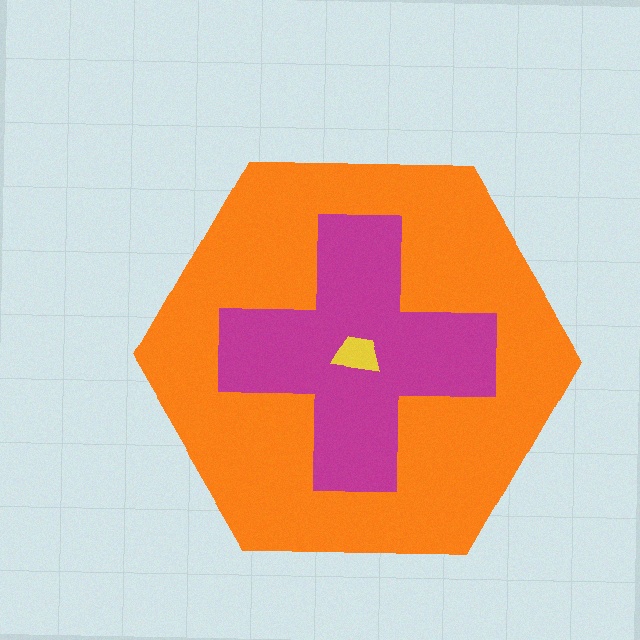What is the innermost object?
The yellow trapezoid.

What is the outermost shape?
The orange hexagon.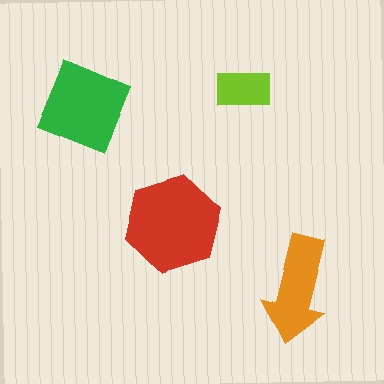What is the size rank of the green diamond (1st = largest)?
2nd.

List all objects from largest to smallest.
The red hexagon, the green diamond, the orange arrow, the lime rectangle.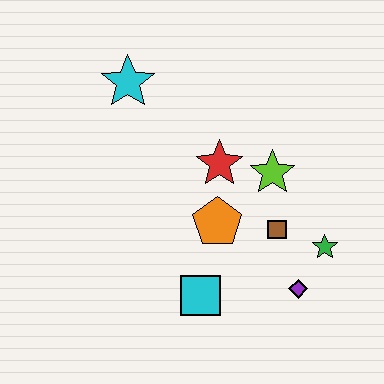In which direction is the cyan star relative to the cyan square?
The cyan star is above the cyan square.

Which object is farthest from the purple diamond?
The cyan star is farthest from the purple diamond.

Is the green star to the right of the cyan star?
Yes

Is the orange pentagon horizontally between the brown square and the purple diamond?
No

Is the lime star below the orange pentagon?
No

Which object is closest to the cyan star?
The red star is closest to the cyan star.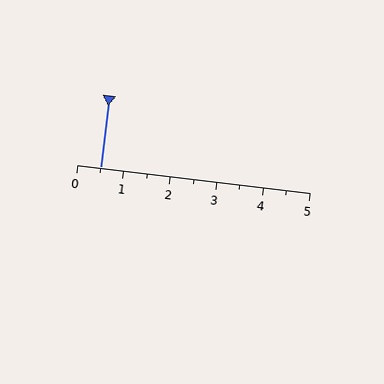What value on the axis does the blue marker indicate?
The marker indicates approximately 0.5.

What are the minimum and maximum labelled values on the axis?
The axis runs from 0 to 5.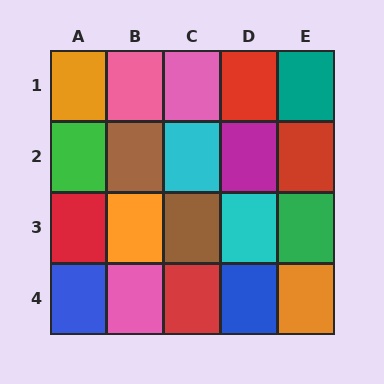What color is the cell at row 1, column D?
Red.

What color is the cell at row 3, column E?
Green.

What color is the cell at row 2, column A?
Green.